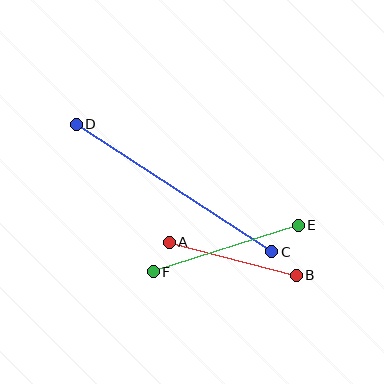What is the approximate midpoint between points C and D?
The midpoint is at approximately (174, 188) pixels.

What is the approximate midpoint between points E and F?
The midpoint is at approximately (226, 248) pixels.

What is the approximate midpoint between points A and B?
The midpoint is at approximately (233, 259) pixels.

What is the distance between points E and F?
The distance is approximately 152 pixels.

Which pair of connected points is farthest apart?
Points C and D are farthest apart.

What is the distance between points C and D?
The distance is approximately 233 pixels.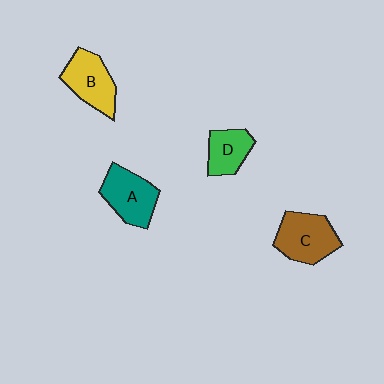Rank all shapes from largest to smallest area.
From largest to smallest: C (brown), A (teal), B (yellow), D (green).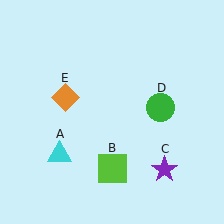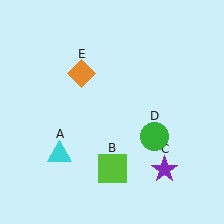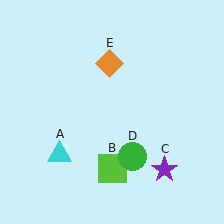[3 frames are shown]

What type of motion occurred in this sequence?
The green circle (object D), orange diamond (object E) rotated clockwise around the center of the scene.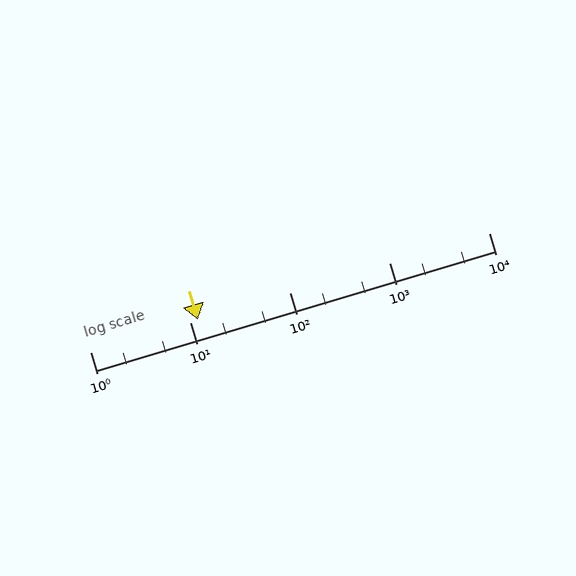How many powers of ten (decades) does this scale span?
The scale spans 4 decades, from 1 to 10000.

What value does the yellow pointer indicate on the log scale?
The pointer indicates approximately 12.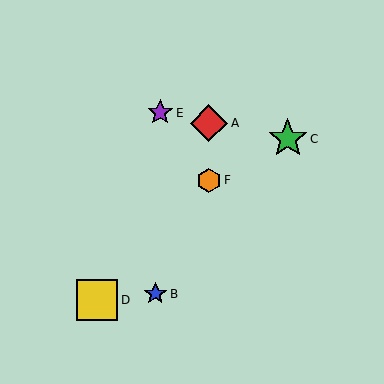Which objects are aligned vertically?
Objects A, F are aligned vertically.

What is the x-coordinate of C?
Object C is at x≈288.